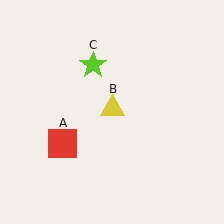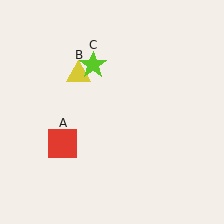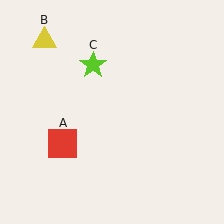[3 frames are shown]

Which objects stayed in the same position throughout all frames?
Red square (object A) and lime star (object C) remained stationary.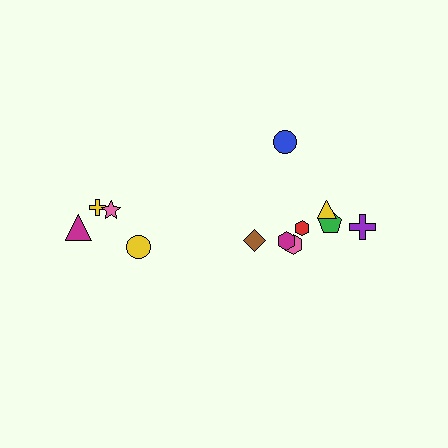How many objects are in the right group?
There are 8 objects.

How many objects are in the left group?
There are 4 objects.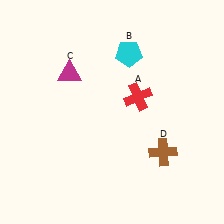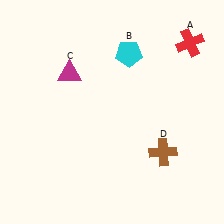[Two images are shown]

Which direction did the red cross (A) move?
The red cross (A) moved up.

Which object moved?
The red cross (A) moved up.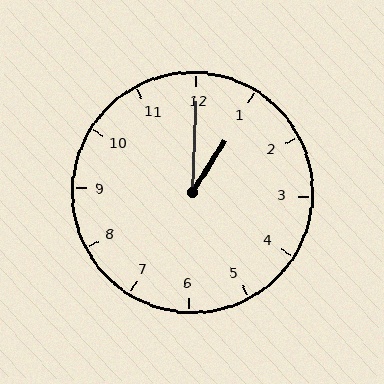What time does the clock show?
1:00.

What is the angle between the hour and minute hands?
Approximately 30 degrees.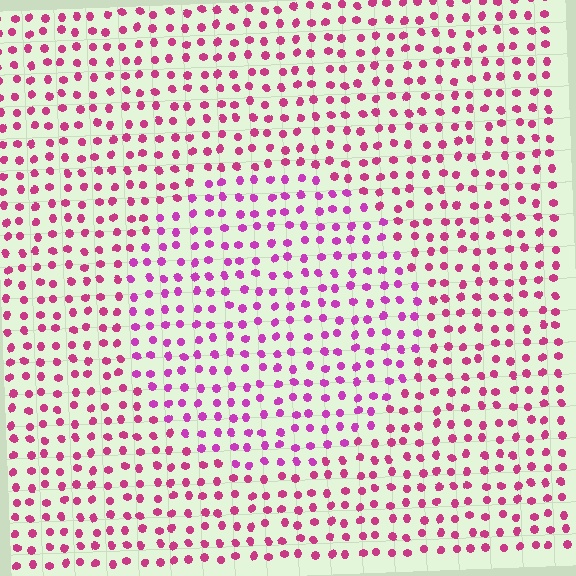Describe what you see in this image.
The image is filled with small magenta elements in a uniform arrangement. A circle-shaped region is visible where the elements are tinted to a slightly different hue, forming a subtle color boundary.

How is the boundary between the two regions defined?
The boundary is defined purely by a slight shift in hue (about 23 degrees). Spacing, size, and orientation are identical on both sides.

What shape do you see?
I see a circle.